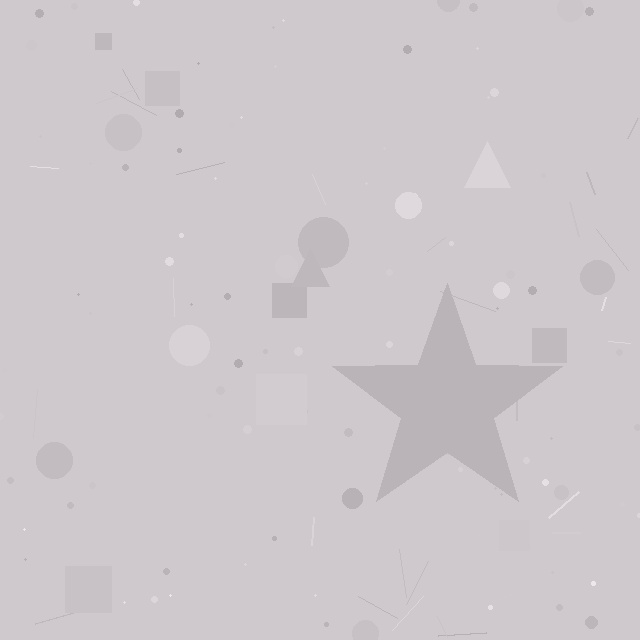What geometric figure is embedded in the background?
A star is embedded in the background.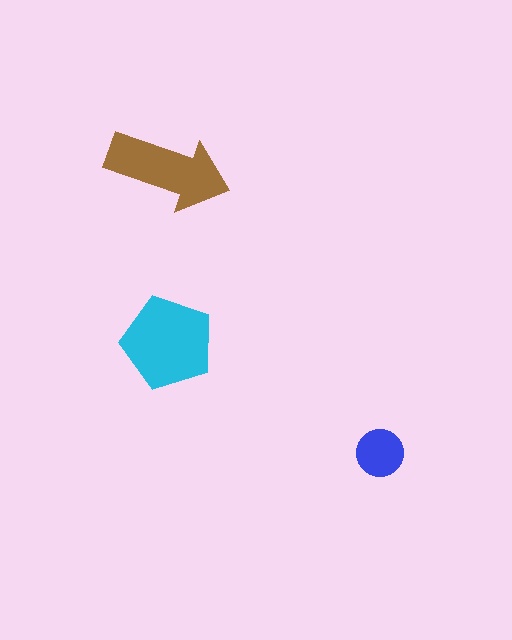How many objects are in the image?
There are 3 objects in the image.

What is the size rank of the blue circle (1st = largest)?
3rd.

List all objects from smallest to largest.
The blue circle, the brown arrow, the cyan pentagon.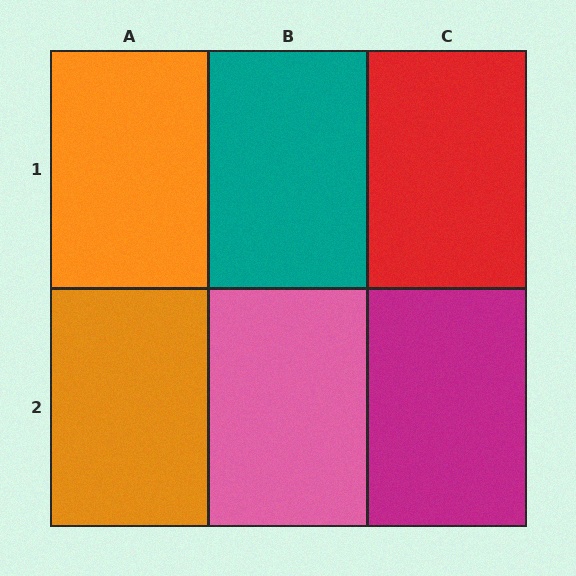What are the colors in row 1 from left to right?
Orange, teal, red.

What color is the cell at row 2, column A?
Orange.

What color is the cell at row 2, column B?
Pink.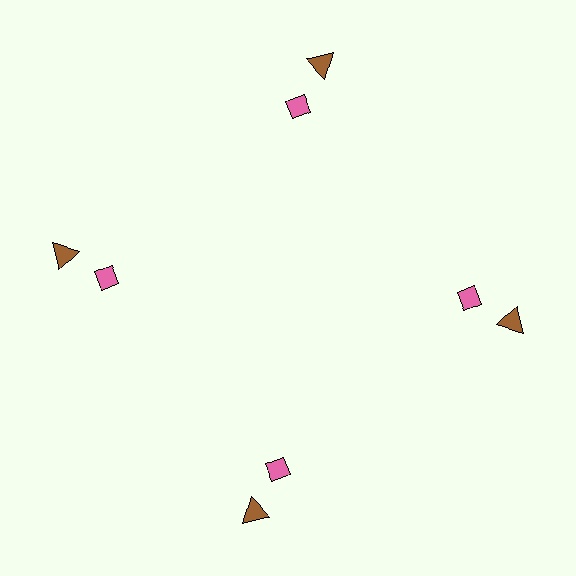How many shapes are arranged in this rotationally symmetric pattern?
There are 8 shapes, arranged in 4 groups of 2.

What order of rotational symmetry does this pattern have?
This pattern has 4-fold rotational symmetry.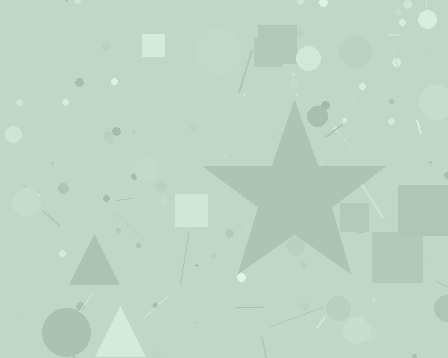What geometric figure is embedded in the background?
A star is embedded in the background.